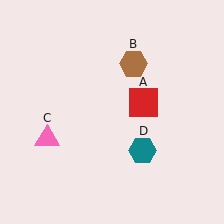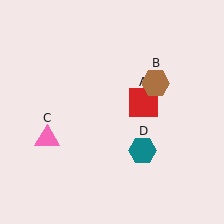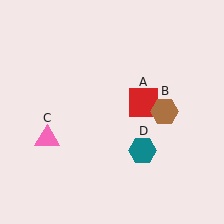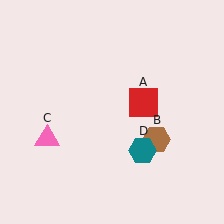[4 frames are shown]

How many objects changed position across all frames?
1 object changed position: brown hexagon (object B).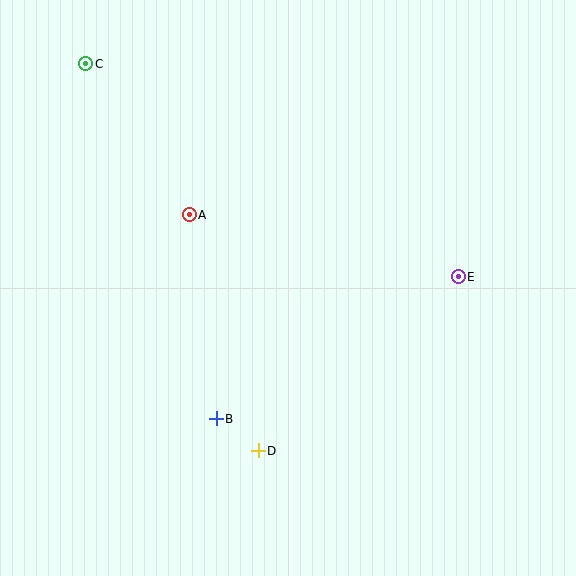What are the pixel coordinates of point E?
Point E is at (458, 277).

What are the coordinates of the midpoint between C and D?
The midpoint between C and D is at (172, 257).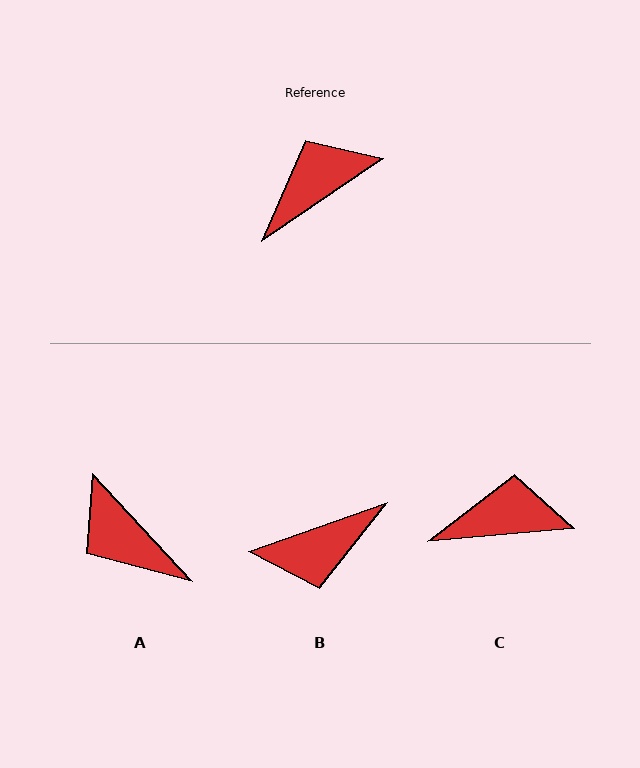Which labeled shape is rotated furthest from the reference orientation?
B, about 165 degrees away.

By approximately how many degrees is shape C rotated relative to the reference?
Approximately 29 degrees clockwise.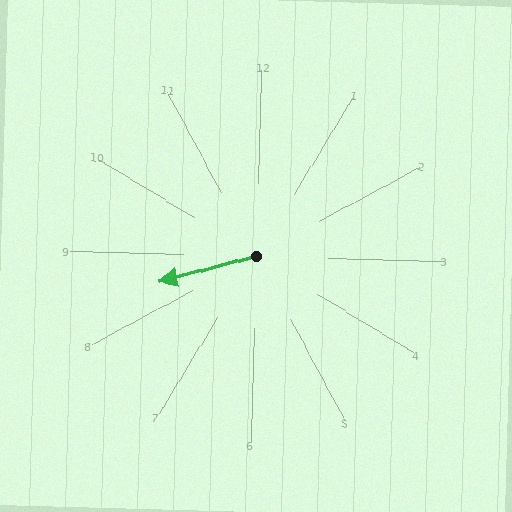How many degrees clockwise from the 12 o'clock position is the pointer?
Approximately 254 degrees.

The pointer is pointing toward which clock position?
Roughly 8 o'clock.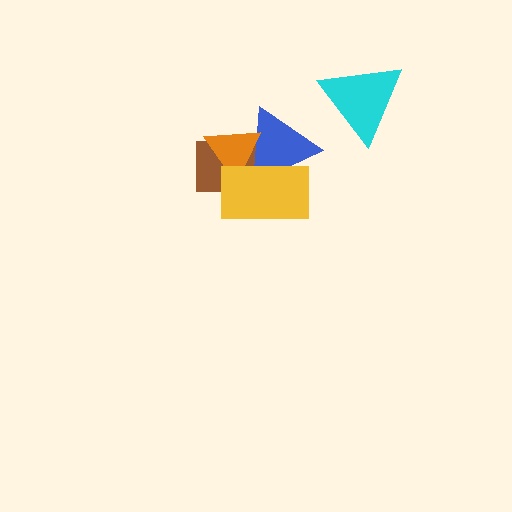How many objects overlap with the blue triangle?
3 objects overlap with the blue triangle.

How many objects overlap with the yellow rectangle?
3 objects overlap with the yellow rectangle.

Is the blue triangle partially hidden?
Yes, it is partially covered by another shape.